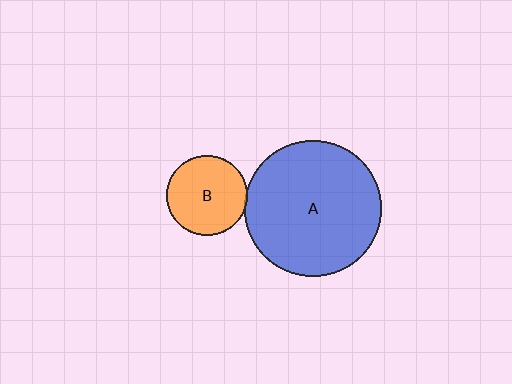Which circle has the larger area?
Circle A (blue).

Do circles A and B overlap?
Yes.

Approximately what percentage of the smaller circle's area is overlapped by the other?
Approximately 5%.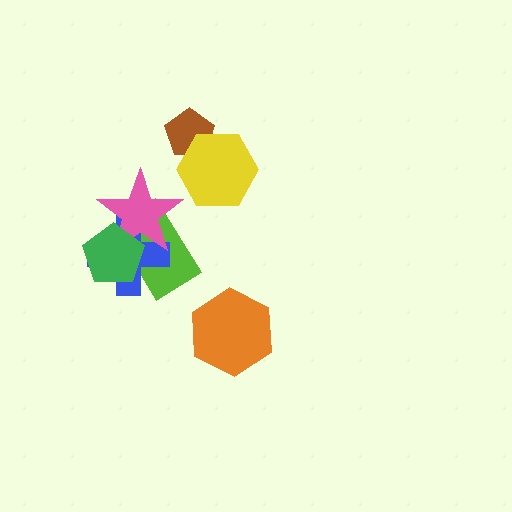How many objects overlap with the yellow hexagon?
1 object overlaps with the yellow hexagon.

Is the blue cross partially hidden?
Yes, it is partially covered by another shape.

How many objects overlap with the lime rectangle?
3 objects overlap with the lime rectangle.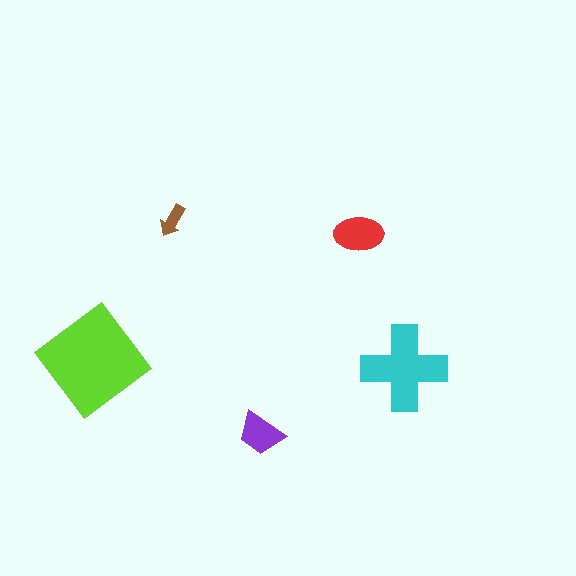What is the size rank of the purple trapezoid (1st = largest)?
4th.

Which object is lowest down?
The purple trapezoid is bottommost.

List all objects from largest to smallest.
The lime diamond, the cyan cross, the red ellipse, the purple trapezoid, the brown arrow.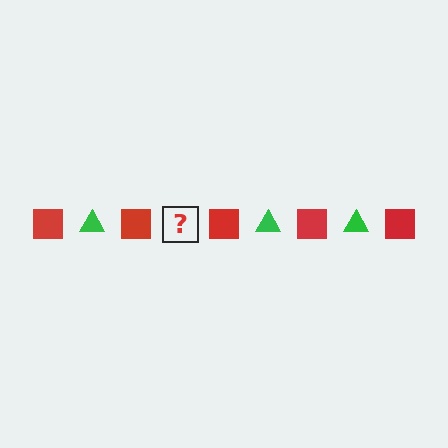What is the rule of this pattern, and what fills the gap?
The rule is that the pattern alternates between red square and green triangle. The gap should be filled with a green triangle.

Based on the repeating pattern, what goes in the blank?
The blank should be a green triangle.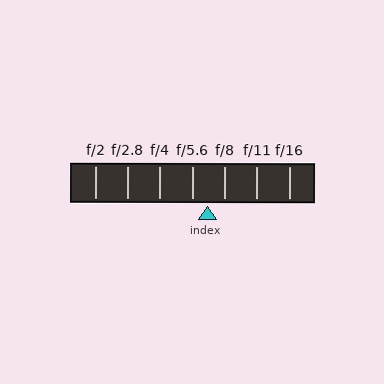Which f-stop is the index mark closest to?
The index mark is closest to f/5.6.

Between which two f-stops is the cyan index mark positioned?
The index mark is between f/5.6 and f/8.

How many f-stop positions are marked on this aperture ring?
There are 7 f-stop positions marked.